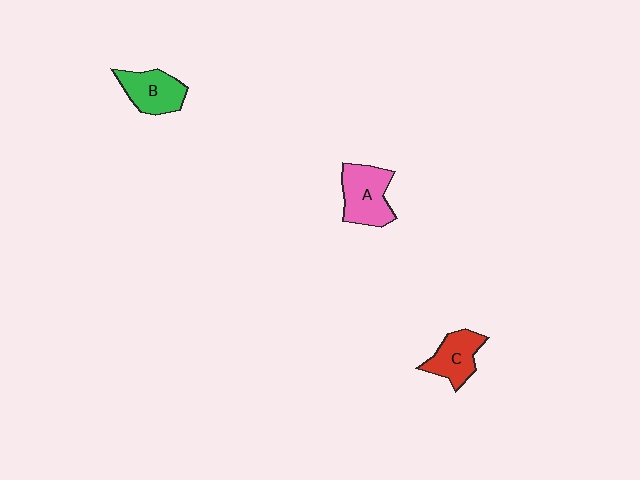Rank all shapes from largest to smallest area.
From largest to smallest: A (pink), B (green), C (red).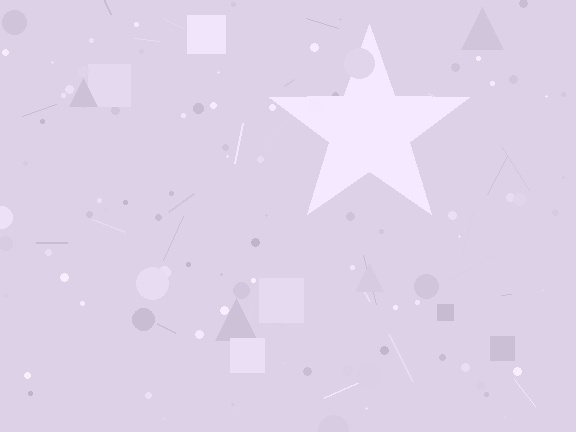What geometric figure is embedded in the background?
A star is embedded in the background.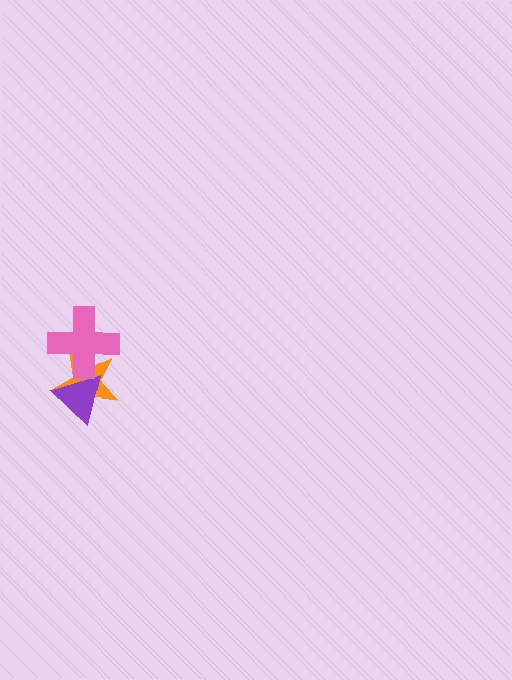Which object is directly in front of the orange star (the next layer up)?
The purple triangle is directly in front of the orange star.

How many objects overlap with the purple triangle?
2 objects overlap with the purple triangle.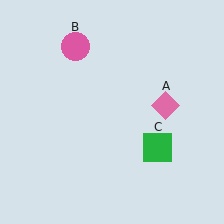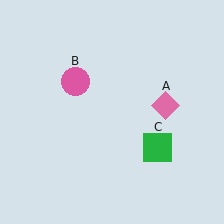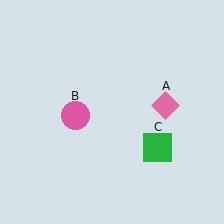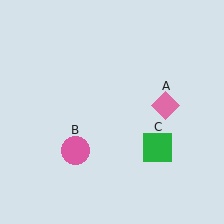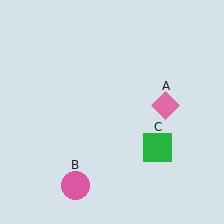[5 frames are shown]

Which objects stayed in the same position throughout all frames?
Pink diamond (object A) and green square (object C) remained stationary.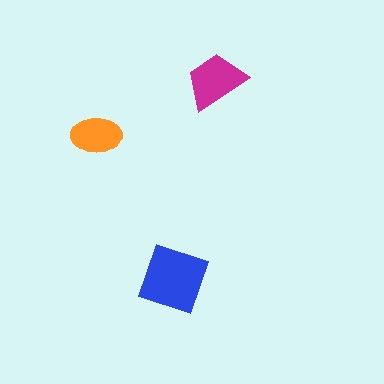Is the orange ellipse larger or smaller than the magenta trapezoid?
Smaller.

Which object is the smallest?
The orange ellipse.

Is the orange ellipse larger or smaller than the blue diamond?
Smaller.